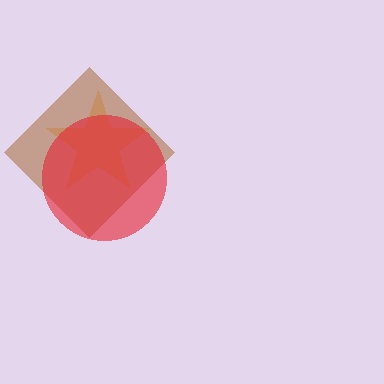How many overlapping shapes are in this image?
There are 3 overlapping shapes in the image.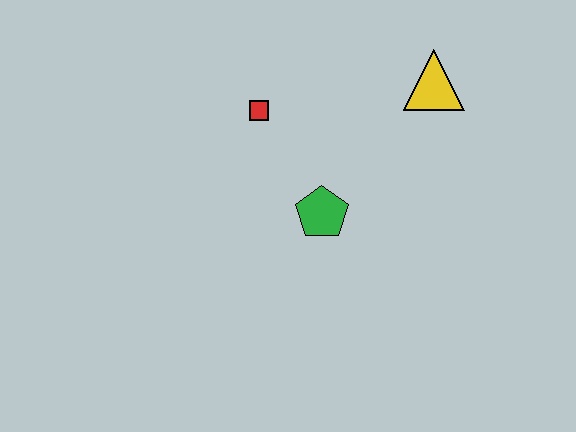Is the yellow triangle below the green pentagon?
No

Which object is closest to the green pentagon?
The red square is closest to the green pentagon.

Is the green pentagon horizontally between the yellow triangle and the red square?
Yes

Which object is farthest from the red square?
The yellow triangle is farthest from the red square.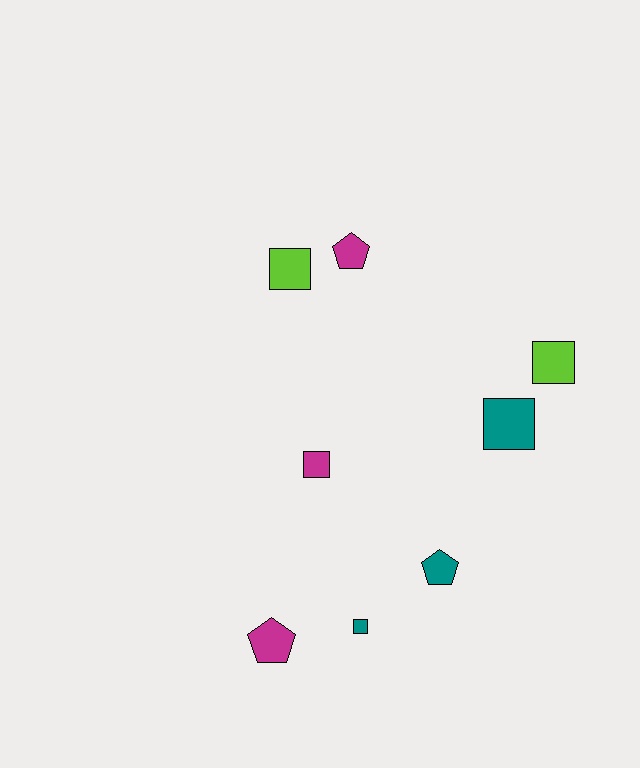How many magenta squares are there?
There is 1 magenta square.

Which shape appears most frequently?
Square, with 5 objects.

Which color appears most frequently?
Magenta, with 3 objects.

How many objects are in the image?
There are 8 objects.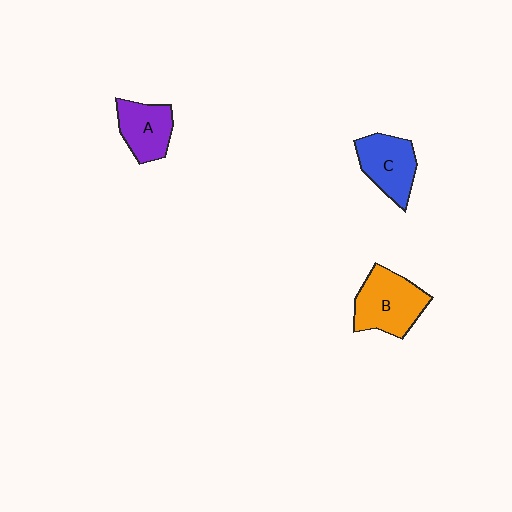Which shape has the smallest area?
Shape A (purple).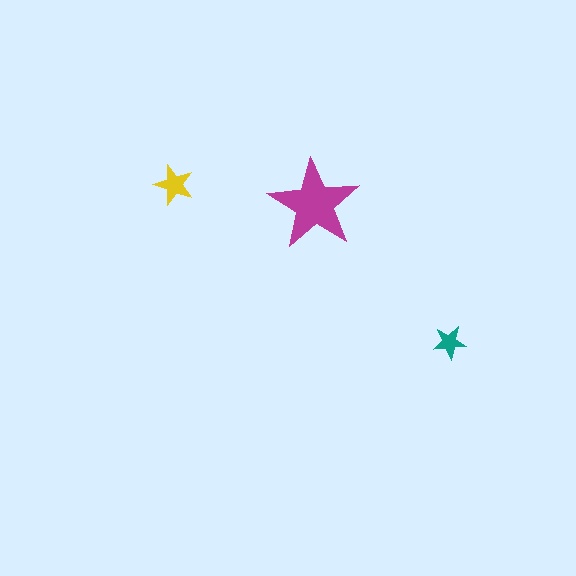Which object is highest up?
The yellow star is topmost.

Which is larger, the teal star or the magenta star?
The magenta one.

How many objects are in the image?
There are 3 objects in the image.